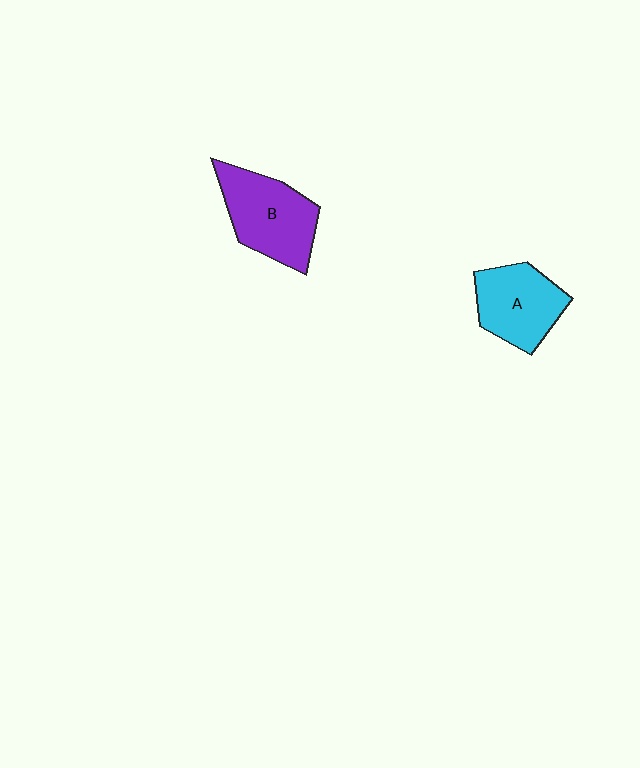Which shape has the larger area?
Shape B (purple).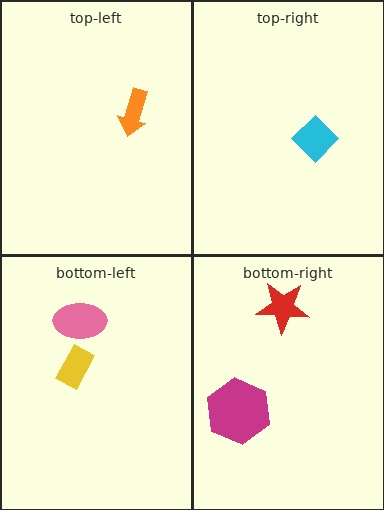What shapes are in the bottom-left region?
The pink ellipse, the yellow rectangle.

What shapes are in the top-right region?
The cyan diamond.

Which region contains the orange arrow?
The top-left region.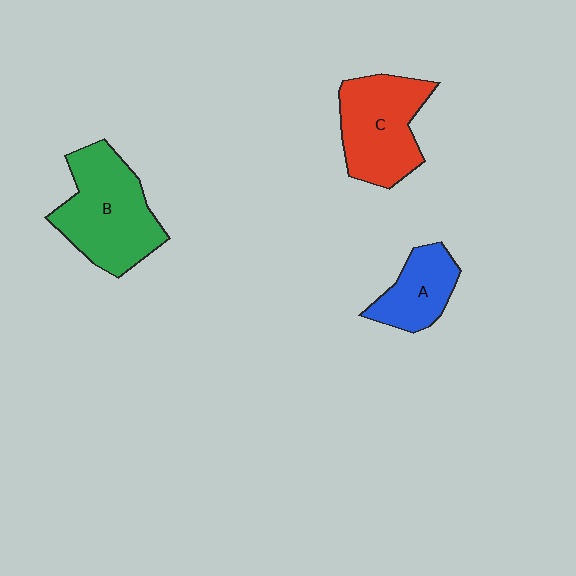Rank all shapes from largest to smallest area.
From largest to smallest: B (green), C (red), A (blue).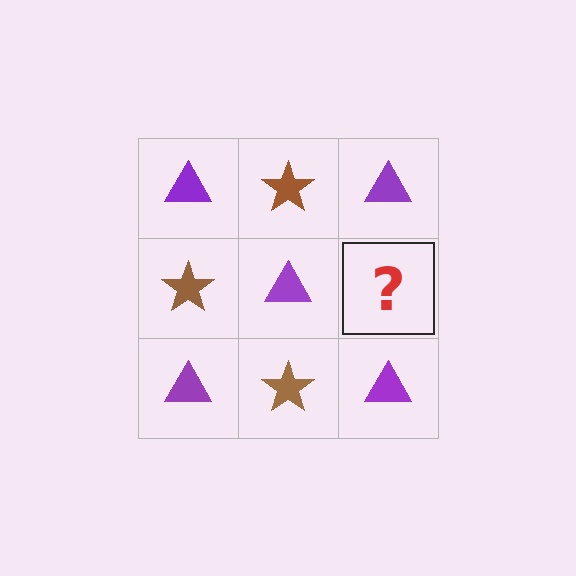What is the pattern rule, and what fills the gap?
The rule is that it alternates purple triangle and brown star in a checkerboard pattern. The gap should be filled with a brown star.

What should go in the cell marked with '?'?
The missing cell should contain a brown star.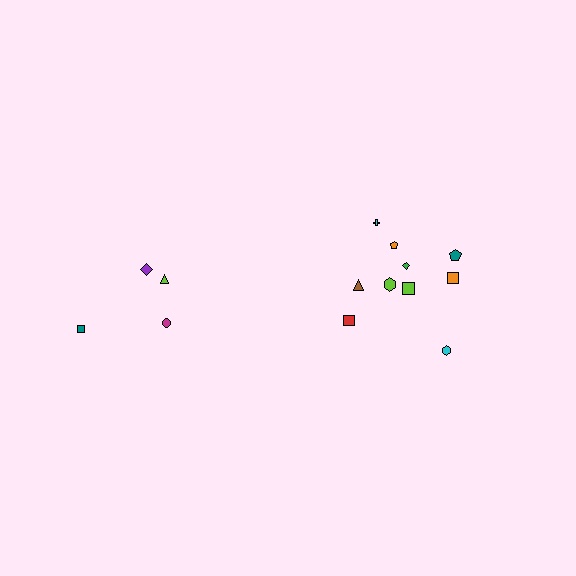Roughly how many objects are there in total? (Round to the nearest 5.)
Roughly 15 objects in total.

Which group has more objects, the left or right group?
The right group.